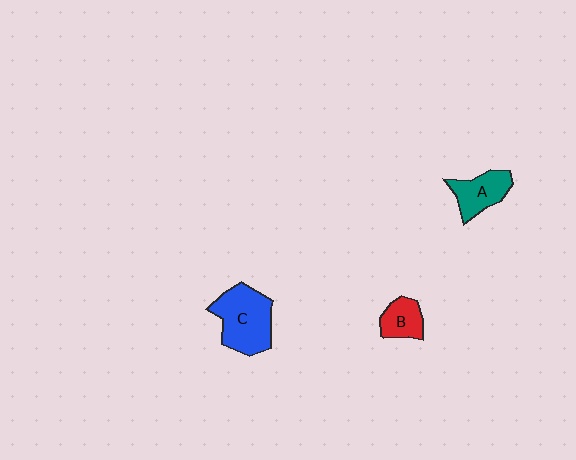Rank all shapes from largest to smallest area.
From largest to smallest: C (blue), A (teal), B (red).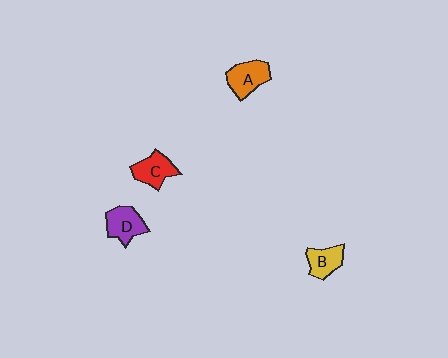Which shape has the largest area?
Shape A (orange).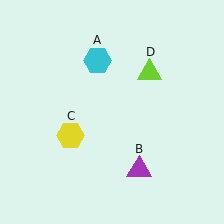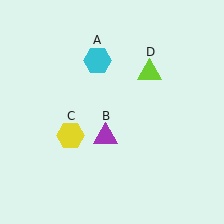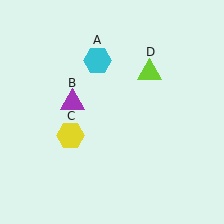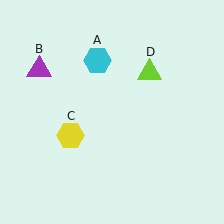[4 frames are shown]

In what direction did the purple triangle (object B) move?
The purple triangle (object B) moved up and to the left.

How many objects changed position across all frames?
1 object changed position: purple triangle (object B).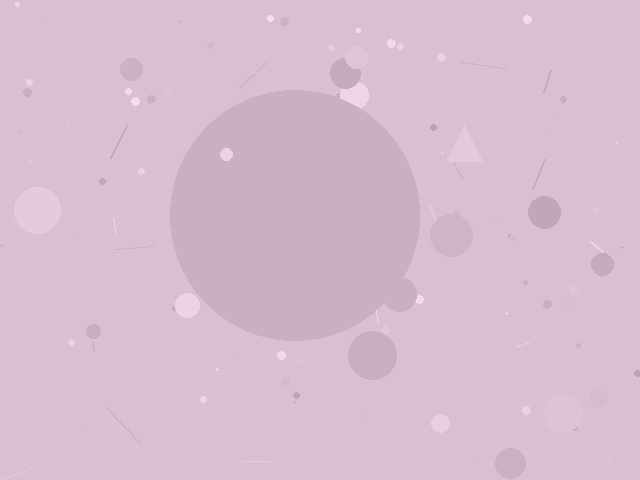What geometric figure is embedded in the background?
A circle is embedded in the background.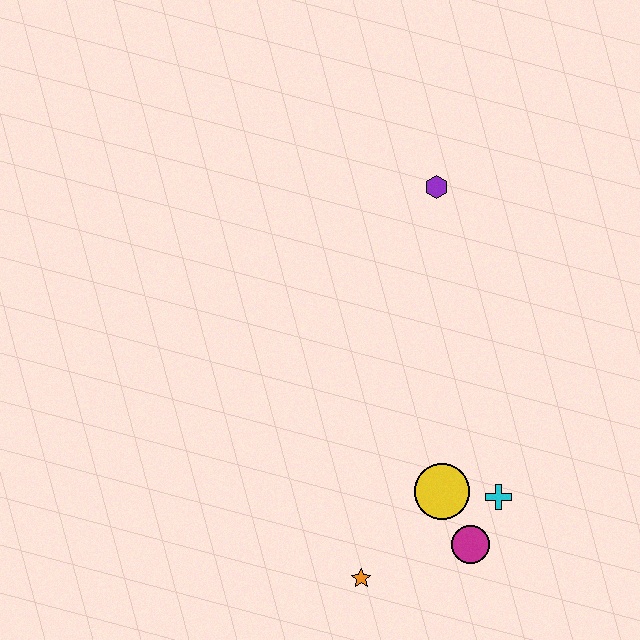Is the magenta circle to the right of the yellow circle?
Yes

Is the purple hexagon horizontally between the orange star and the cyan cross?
Yes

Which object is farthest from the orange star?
The purple hexagon is farthest from the orange star.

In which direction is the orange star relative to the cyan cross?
The orange star is to the left of the cyan cross.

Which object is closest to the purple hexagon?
The yellow circle is closest to the purple hexagon.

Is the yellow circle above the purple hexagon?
No